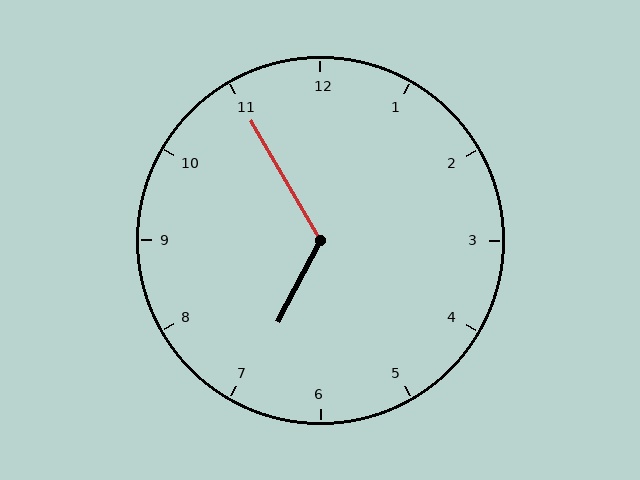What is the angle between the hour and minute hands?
Approximately 122 degrees.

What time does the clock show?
6:55.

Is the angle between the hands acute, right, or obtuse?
It is obtuse.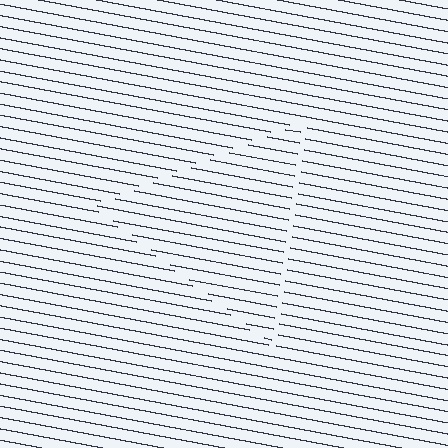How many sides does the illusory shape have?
3 sides — the line-ends trace a triangle.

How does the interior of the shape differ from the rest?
The interior of the shape contains the same grating, shifted by half a period — the contour is defined by the phase discontinuity where line-ends from the inner and outer gratings abut.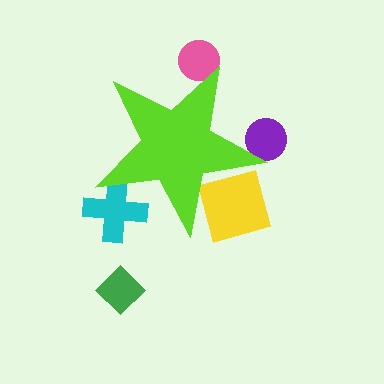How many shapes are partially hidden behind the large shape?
4 shapes are partially hidden.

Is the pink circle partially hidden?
Yes, the pink circle is partially hidden behind the lime star.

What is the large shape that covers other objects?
A lime star.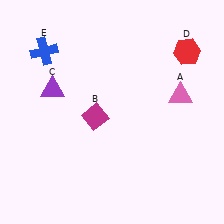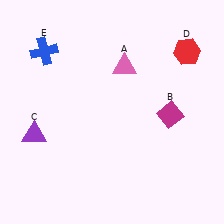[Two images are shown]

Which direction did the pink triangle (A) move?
The pink triangle (A) moved left.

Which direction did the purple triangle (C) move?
The purple triangle (C) moved down.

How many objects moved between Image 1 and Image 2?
3 objects moved between the two images.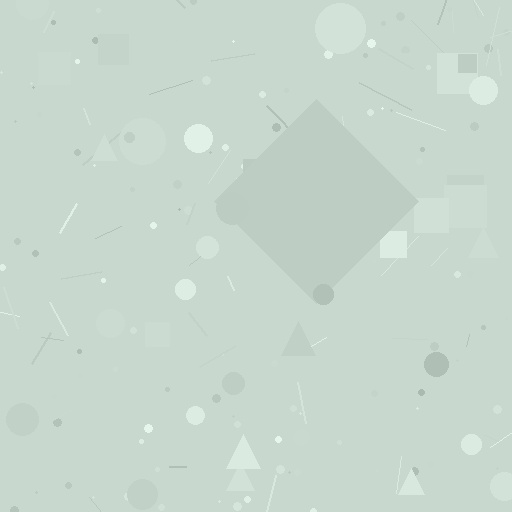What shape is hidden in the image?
A diamond is hidden in the image.